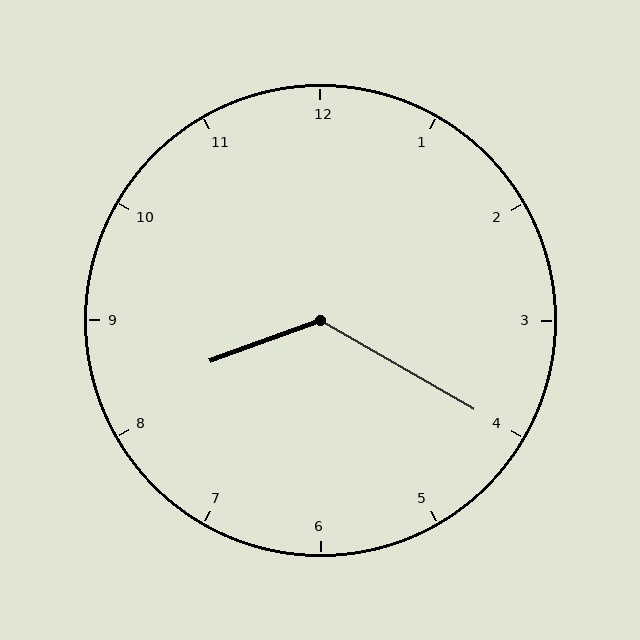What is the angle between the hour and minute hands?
Approximately 130 degrees.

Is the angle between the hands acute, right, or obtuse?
It is obtuse.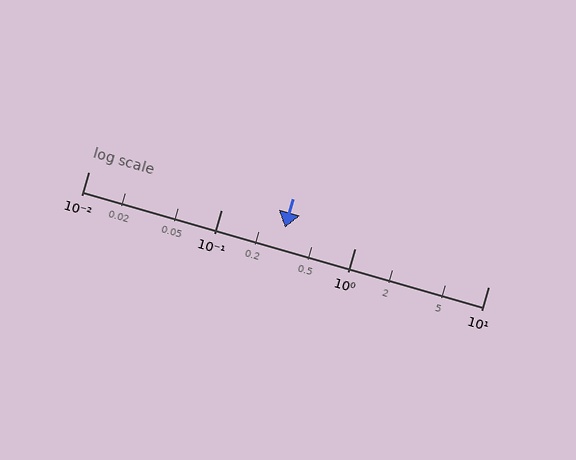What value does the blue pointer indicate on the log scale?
The pointer indicates approximately 0.3.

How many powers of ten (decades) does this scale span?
The scale spans 3 decades, from 0.01 to 10.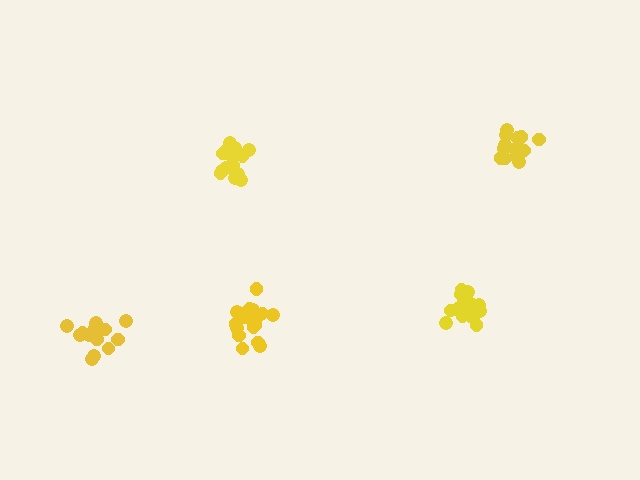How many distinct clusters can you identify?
There are 5 distinct clusters.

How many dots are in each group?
Group 1: 17 dots, Group 2: 18 dots, Group 3: 15 dots, Group 4: 15 dots, Group 5: 20 dots (85 total).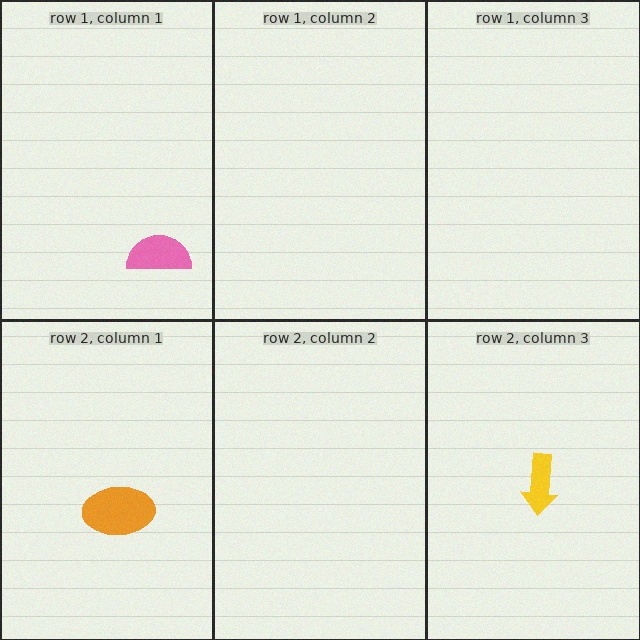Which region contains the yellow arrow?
The row 2, column 3 region.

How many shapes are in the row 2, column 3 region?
1.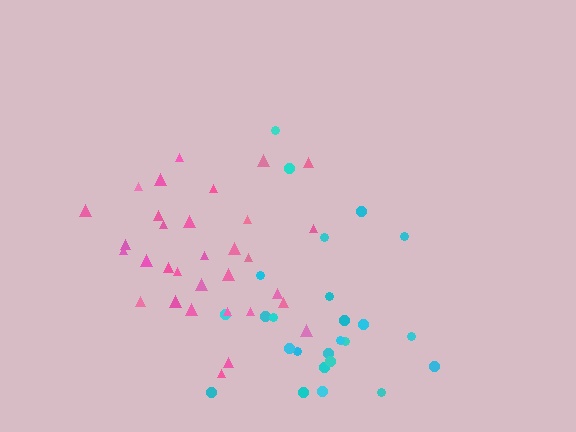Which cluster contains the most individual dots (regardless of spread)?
Pink (32).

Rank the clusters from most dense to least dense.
pink, cyan.